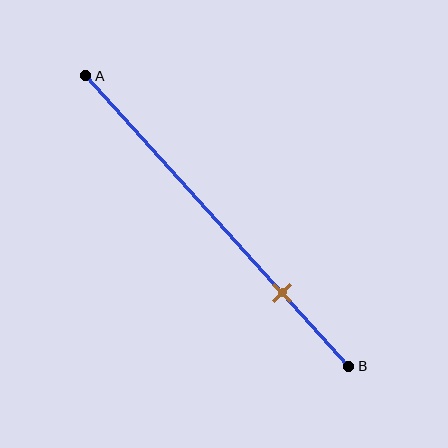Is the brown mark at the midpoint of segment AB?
No, the mark is at about 75% from A, not at the 50% midpoint.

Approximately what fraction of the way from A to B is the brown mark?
The brown mark is approximately 75% of the way from A to B.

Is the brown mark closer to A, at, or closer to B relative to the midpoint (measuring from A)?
The brown mark is closer to point B than the midpoint of segment AB.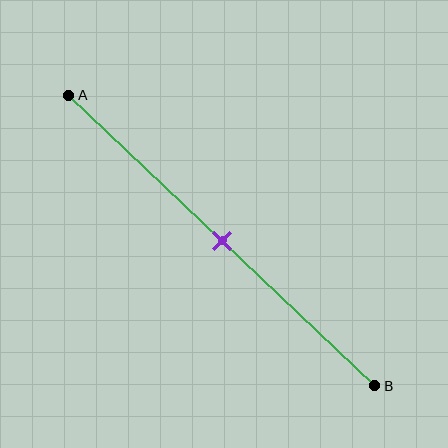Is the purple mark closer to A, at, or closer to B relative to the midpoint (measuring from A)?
The purple mark is approximately at the midpoint of segment AB.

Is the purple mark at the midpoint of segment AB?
Yes, the mark is approximately at the midpoint.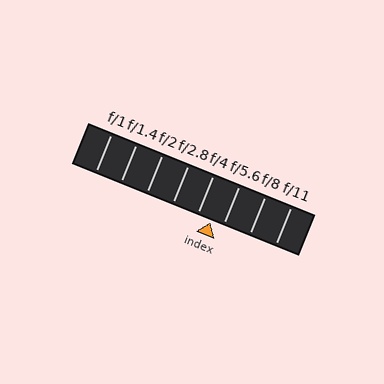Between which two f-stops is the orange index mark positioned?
The index mark is between f/4 and f/5.6.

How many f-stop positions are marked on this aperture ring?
There are 8 f-stop positions marked.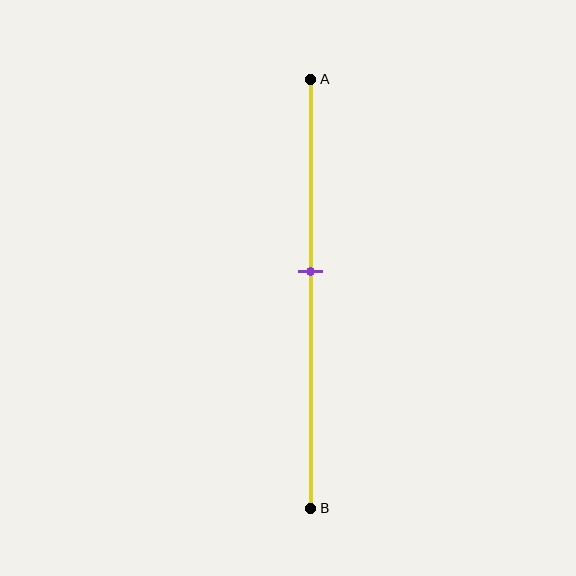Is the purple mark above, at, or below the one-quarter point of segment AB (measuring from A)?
The purple mark is below the one-quarter point of segment AB.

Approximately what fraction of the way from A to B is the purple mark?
The purple mark is approximately 45% of the way from A to B.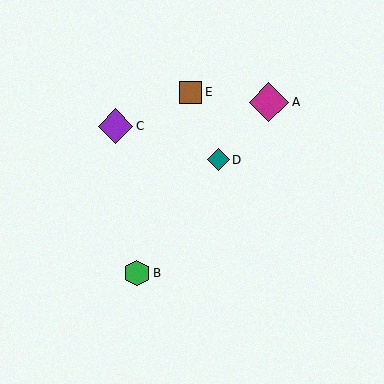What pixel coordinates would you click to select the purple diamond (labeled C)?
Click at (116, 126) to select the purple diamond C.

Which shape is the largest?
The magenta diamond (labeled A) is the largest.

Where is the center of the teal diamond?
The center of the teal diamond is at (218, 160).